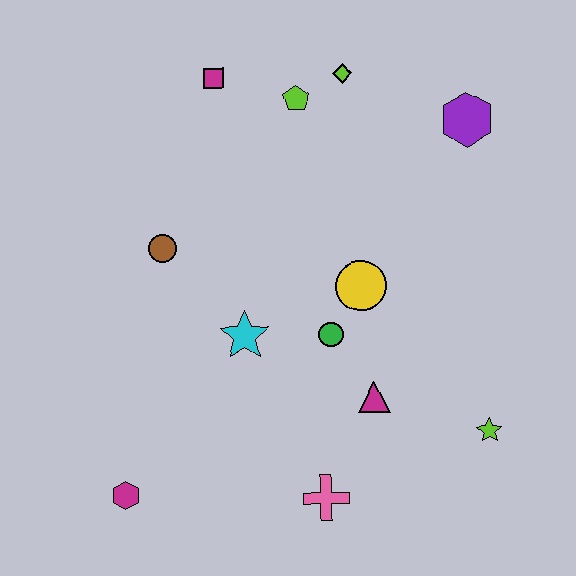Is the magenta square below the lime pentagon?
No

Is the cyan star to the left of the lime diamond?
Yes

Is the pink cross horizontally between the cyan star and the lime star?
Yes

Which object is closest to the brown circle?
The cyan star is closest to the brown circle.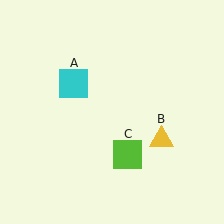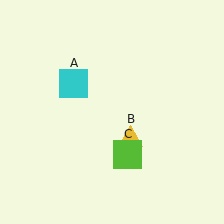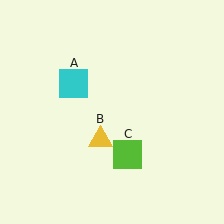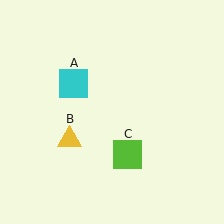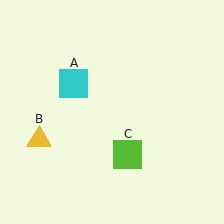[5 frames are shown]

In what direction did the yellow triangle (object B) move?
The yellow triangle (object B) moved left.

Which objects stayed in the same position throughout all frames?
Cyan square (object A) and lime square (object C) remained stationary.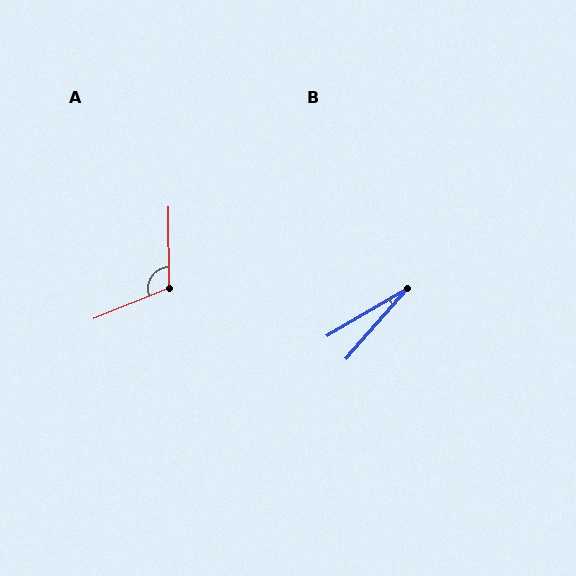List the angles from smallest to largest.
B (18°), A (112°).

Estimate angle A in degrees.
Approximately 112 degrees.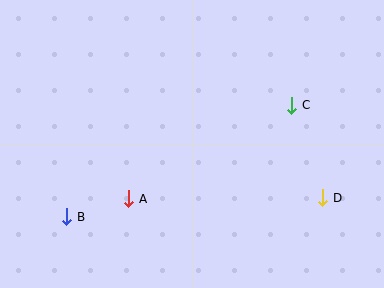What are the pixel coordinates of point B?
Point B is at (67, 217).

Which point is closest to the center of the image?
Point A at (129, 199) is closest to the center.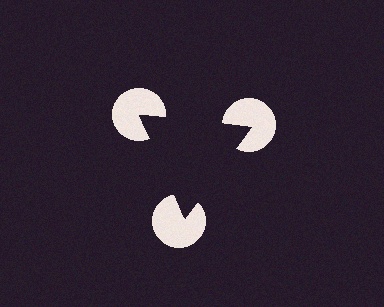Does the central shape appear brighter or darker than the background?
It typically appears slightly darker than the background, even though no actual brightness change is drawn.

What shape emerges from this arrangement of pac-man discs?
An illusory triangle — its edges are inferred from the aligned wedge cuts in the pac-man discs, not physically drawn.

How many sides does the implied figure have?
3 sides.